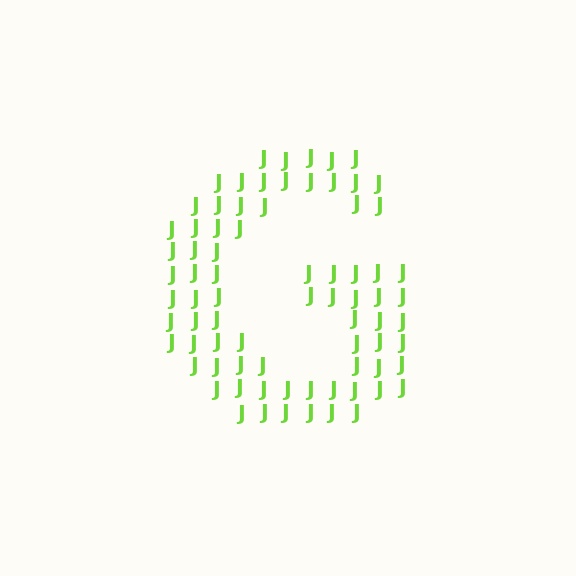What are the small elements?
The small elements are letter J's.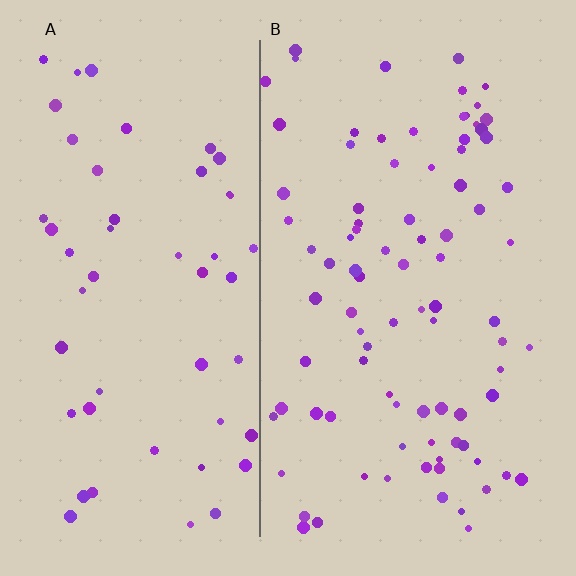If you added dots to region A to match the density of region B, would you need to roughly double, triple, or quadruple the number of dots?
Approximately double.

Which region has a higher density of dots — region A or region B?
B (the right).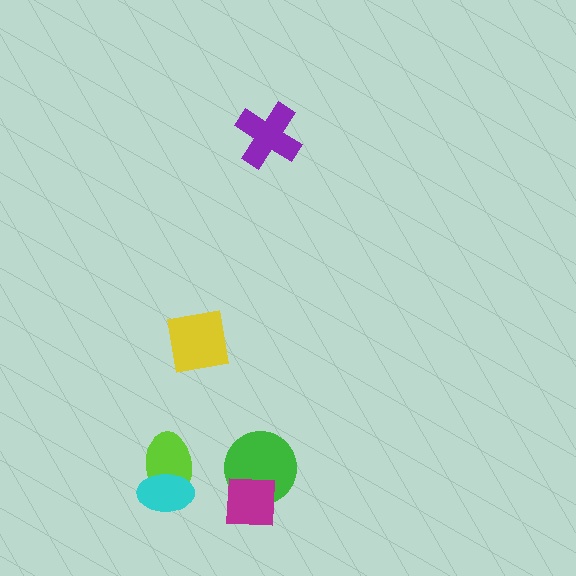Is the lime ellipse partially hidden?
Yes, it is partially covered by another shape.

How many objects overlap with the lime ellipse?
1 object overlaps with the lime ellipse.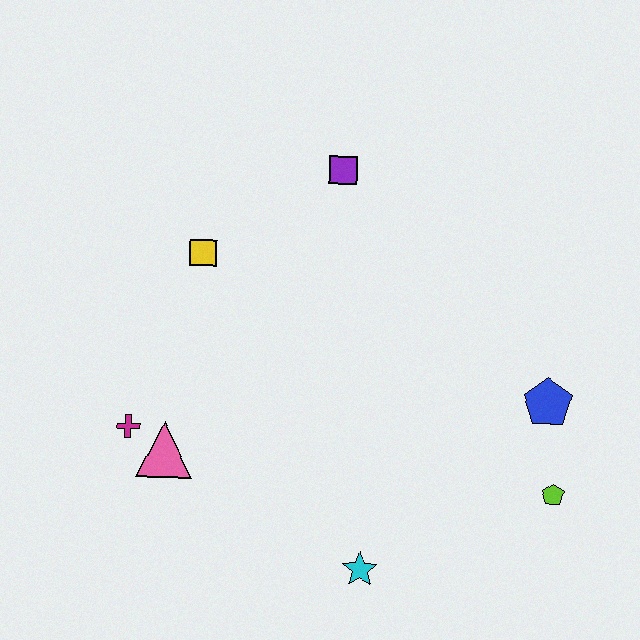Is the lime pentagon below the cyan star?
No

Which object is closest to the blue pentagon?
The lime pentagon is closest to the blue pentagon.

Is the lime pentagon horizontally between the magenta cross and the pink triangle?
No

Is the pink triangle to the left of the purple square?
Yes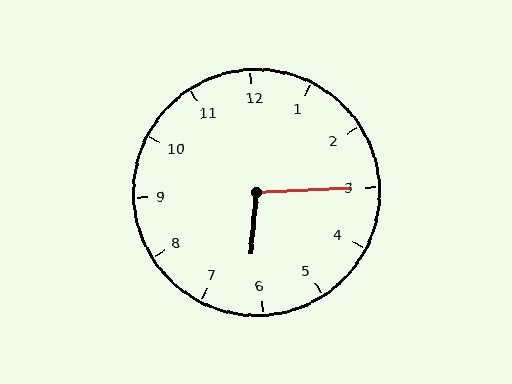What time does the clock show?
6:15.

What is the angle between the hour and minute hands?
Approximately 98 degrees.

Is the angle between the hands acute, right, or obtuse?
It is obtuse.